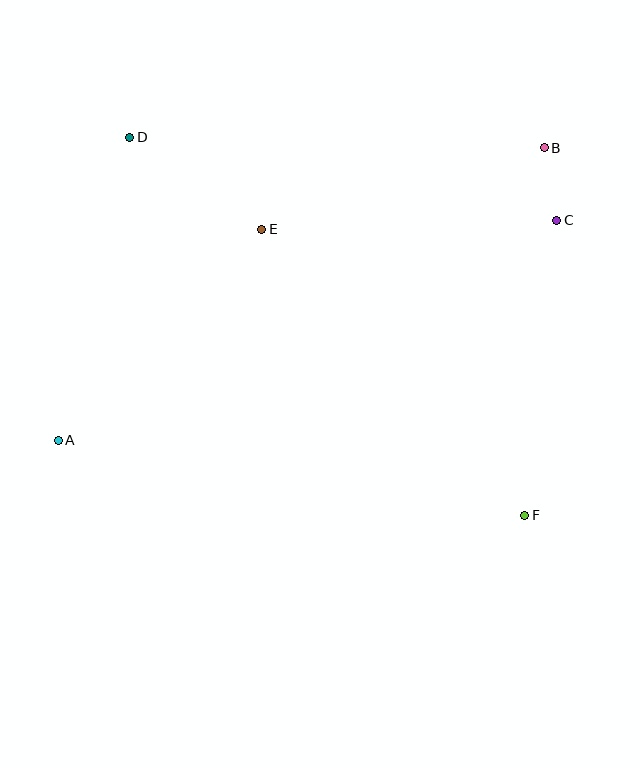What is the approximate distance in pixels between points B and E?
The distance between B and E is approximately 294 pixels.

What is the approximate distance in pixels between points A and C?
The distance between A and C is approximately 545 pixels.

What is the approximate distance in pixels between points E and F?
The distance between E and F is approximately 388 pixels.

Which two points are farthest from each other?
Points A and B are farthest from each other.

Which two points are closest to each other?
Points B and C are closest to each other.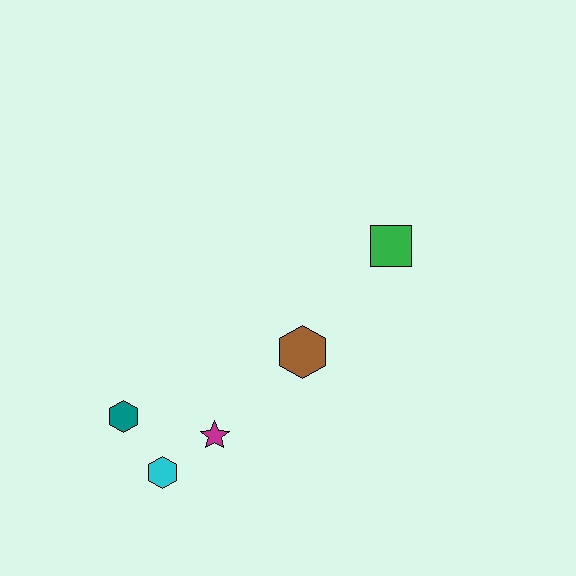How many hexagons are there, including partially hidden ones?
There are 3 hexagons.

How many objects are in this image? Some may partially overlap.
There are 5 objects.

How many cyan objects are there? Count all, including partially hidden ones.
There is 1 cyan object.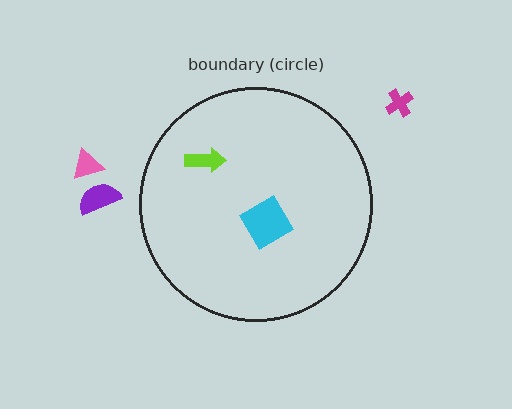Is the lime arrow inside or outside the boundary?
Inside.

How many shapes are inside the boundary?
2 inside, 3 outside.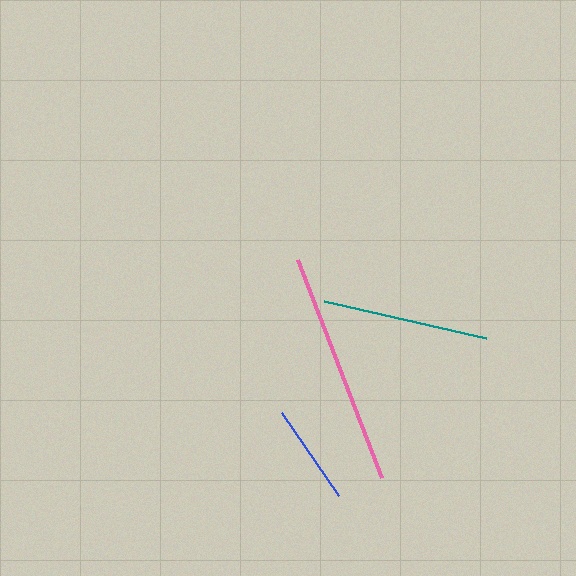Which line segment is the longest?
The pink line is the longest at approximately 234 pixels.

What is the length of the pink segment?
The pink segment is approximately 234 pixels long.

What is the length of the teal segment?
The teal segment is approximately 167 pixels long.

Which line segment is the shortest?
The blue line is the shortest at approximately 101 pixels.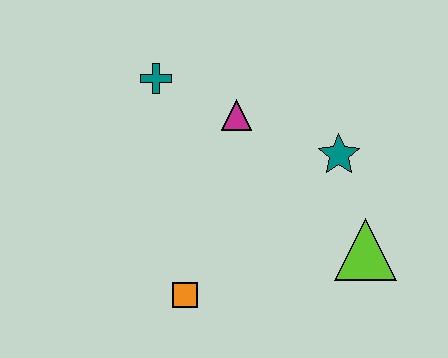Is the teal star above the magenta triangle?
No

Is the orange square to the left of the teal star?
Yes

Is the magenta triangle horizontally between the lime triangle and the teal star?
No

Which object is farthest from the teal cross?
The lime triangle is farthest from the teal cross.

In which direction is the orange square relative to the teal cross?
The orange square is below the teal cross.